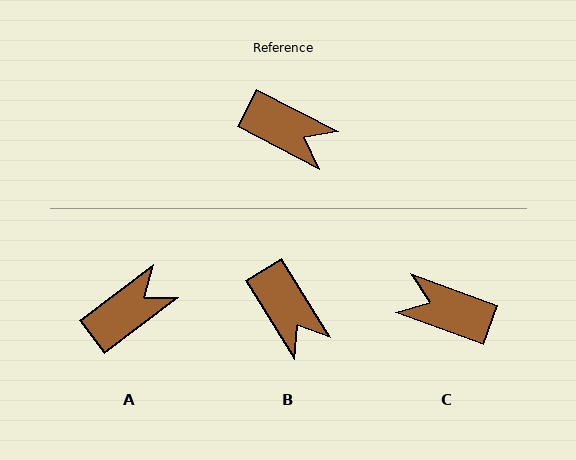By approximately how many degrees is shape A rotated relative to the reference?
Approximately 64 degrees counter-clockwise.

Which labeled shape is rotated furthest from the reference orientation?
C, about 173 degrees away.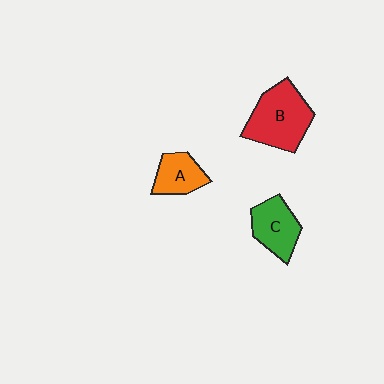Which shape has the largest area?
Shape B (red).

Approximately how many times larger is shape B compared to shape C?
Approximately 1.5 times.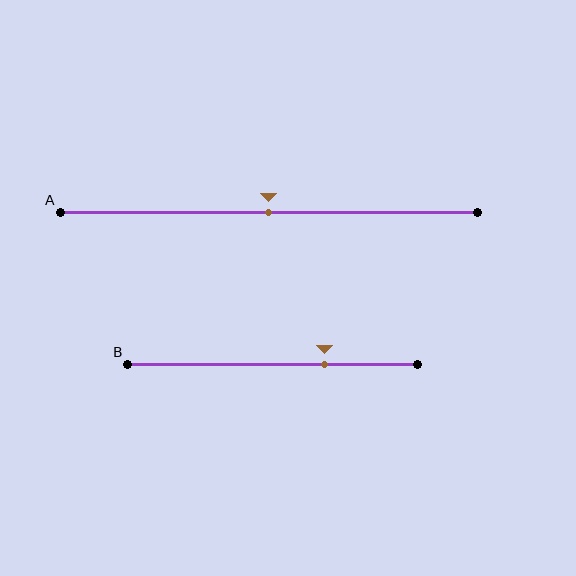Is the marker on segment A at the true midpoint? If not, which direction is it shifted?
Yes, the marker on segment A is at the true midpoint.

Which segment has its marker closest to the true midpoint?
Segment A has its marker closest to the true midpoint.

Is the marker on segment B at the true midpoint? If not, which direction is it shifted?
No, the marker on segment B is shifted to the right by about 18% of the segment length.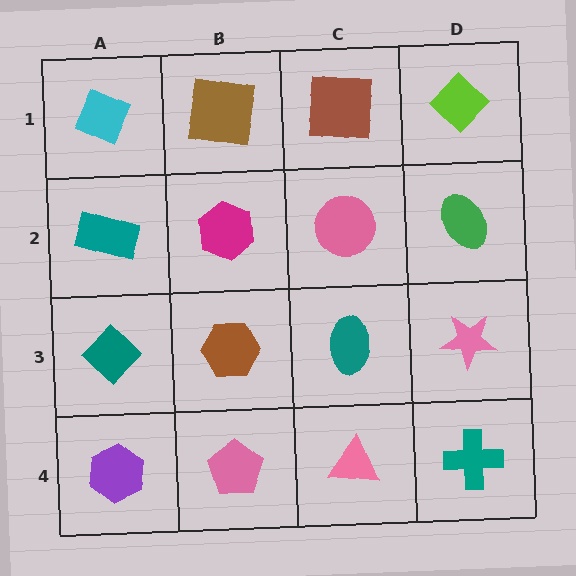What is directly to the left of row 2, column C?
A magenta hexagon.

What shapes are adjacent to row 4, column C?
A teal ellipse (row 3, column C), a pink pentagon (row 4, column B), a teal cross (row 4, column D).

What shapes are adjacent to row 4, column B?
A brown hexagon (row 3, column B), a purple hexagon (row 4, column A), a pink triangle (row 4, column C).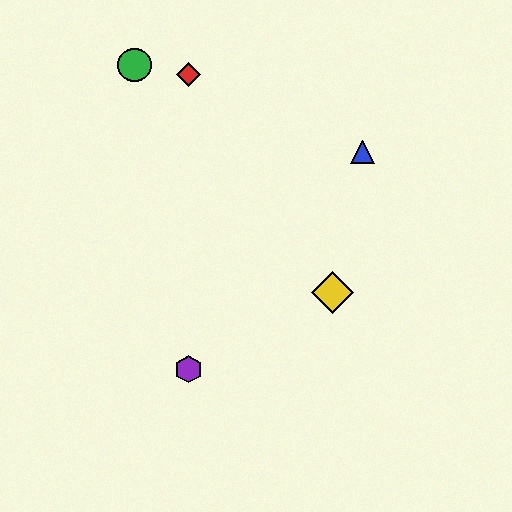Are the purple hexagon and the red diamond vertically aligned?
Yes, both are at x≈189.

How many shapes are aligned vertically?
2 shapes (the red diamond, the purple hexagon) are aligned vertically.